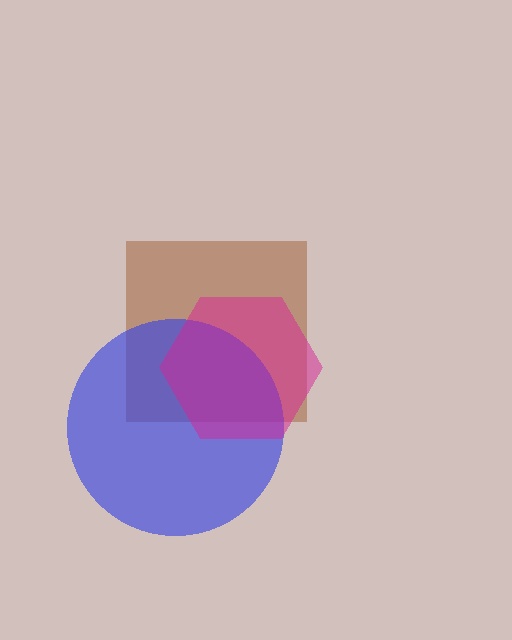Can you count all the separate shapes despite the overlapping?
Yes, there are 3 separate shapes.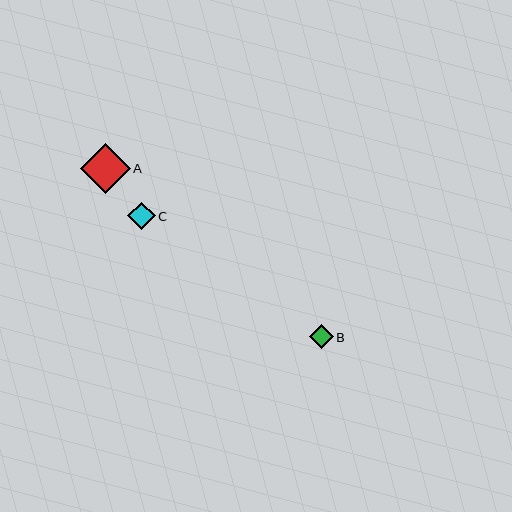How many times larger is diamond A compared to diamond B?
Diamond A is approximately 2.1 times the size of diamond B.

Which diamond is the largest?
Diamond A is the largest with a size of approximately 50 pixels.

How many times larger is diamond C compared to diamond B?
Diamond C is approximately 1.1 times the size of diamond B.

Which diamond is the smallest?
Diamond B is the smallest with a size of approximately 24 pixels.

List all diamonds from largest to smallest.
From largest to smallest: A, C, B.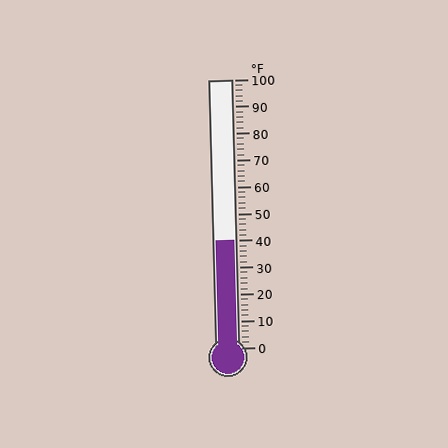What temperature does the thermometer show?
The thermometer shows approximately 40°F.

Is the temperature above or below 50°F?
The temperature is below 50°F.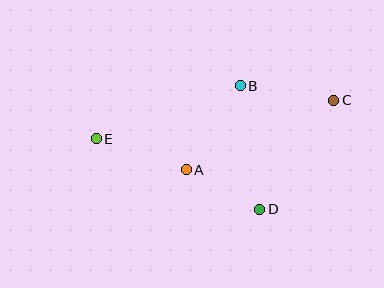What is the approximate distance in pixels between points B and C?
The distance between B and C is approximately 94 pixels.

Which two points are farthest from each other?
Points C and E are farthest from each other.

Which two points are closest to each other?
Points A and D are closest to each other.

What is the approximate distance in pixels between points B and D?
The distance between B and D is approximately 125 pixels.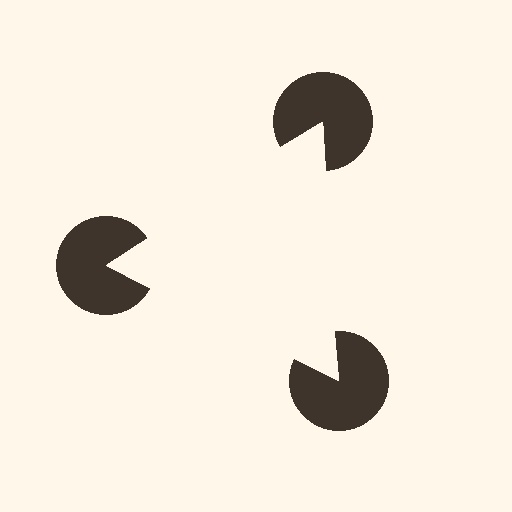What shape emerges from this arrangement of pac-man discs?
An illusory triangle — its edges are inferred from the aligned wedge cuts in the pac-man discs, not physically drawn.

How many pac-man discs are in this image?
There are 3 — one at each vertex of the illusory triangle.